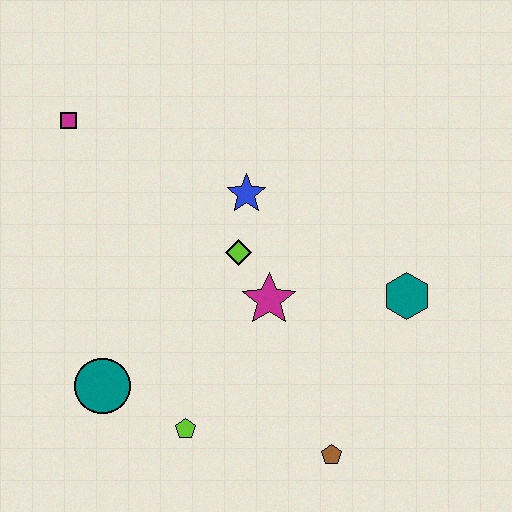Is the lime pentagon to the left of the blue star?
Yes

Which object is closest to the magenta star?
The lime diamond is closest to the magenta star.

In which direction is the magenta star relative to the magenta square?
The magenta star is to the right of the magenta square.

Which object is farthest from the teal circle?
The teal hexagon is farthest from the teal circle.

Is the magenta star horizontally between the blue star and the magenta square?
No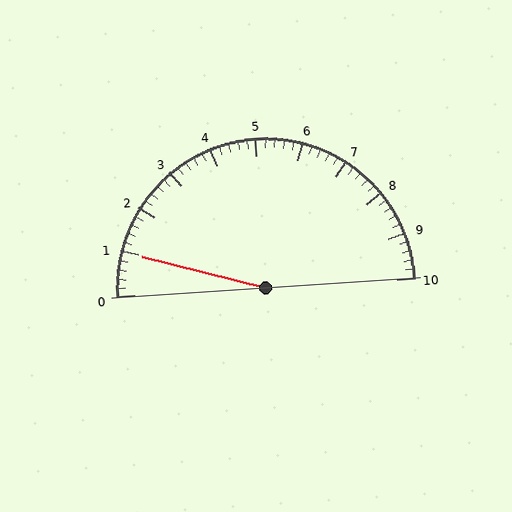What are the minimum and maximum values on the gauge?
The gauge ranges from 0 to 10.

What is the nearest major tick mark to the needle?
The nearest major tick mark is 1.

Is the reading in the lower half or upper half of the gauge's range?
The reading is in the lower half of the range (0 to 10).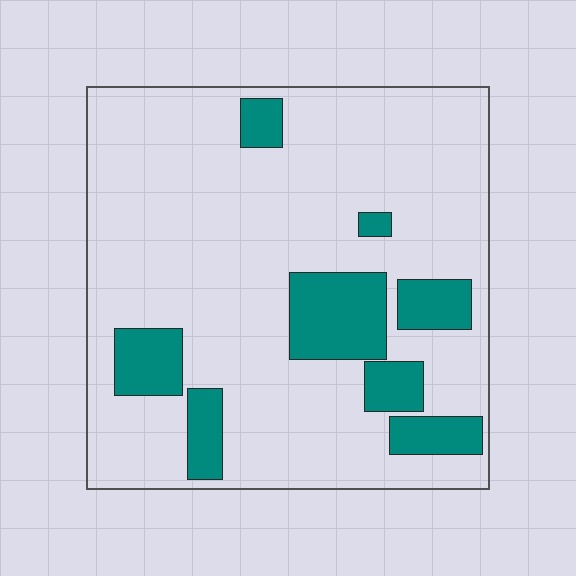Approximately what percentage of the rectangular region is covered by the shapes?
Approximately 20%.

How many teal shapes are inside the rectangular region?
8.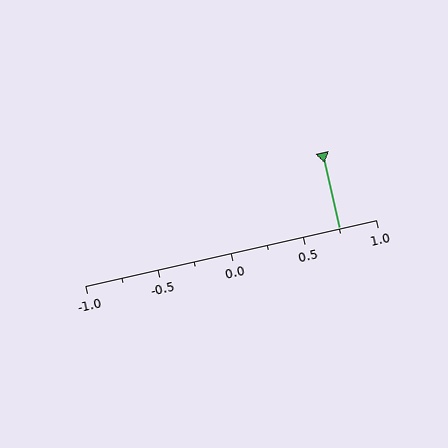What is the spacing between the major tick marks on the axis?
The major ticks are spaced 0.5 apart.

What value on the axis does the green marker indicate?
The marker indicates approximately 0.75.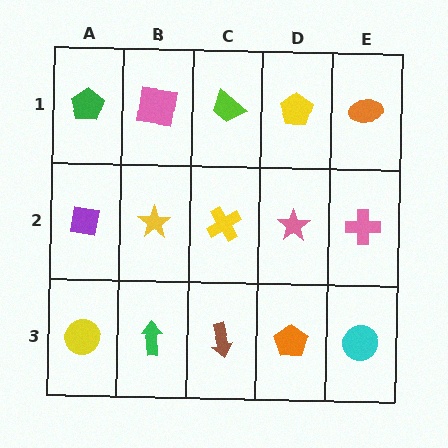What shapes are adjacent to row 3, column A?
A purple square (row 2, column A), a green arrow (row 3, column B).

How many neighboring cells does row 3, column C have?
3.